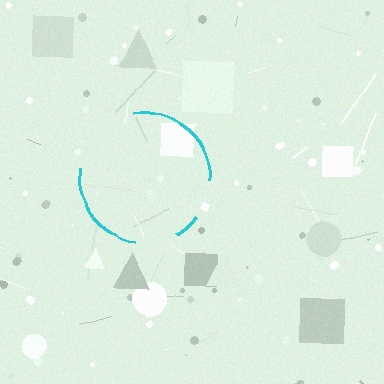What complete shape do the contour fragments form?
The contour fragments form a circle.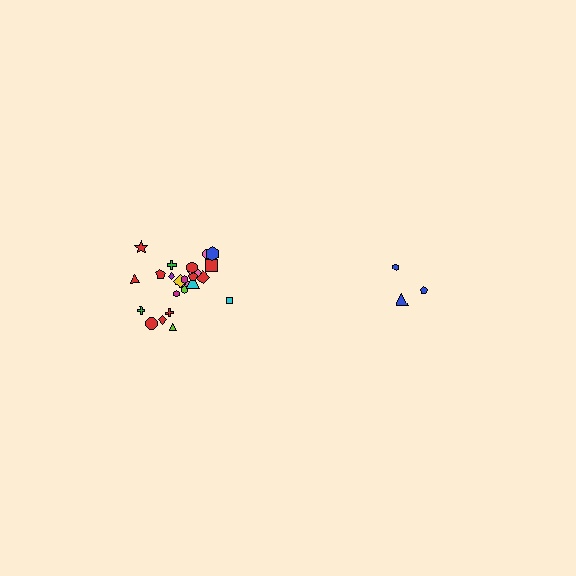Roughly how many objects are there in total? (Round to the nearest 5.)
Roughly 30 objects in total.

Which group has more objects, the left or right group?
The left group.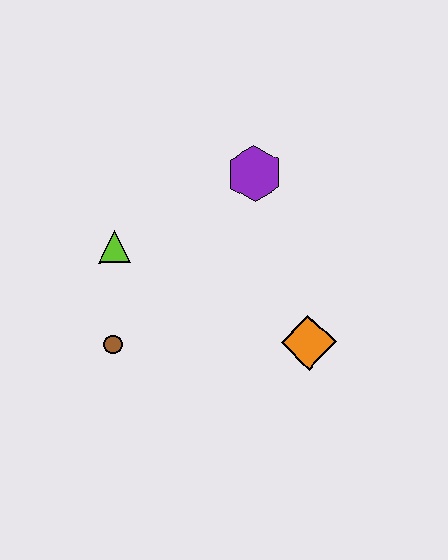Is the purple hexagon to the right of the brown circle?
Yes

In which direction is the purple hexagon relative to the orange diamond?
The purple hexagon is above the orange diamond.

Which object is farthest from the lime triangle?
The orange diamond is farthest from the lime triangle.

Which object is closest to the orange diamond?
The purple hexagon is closest to the orange diamond.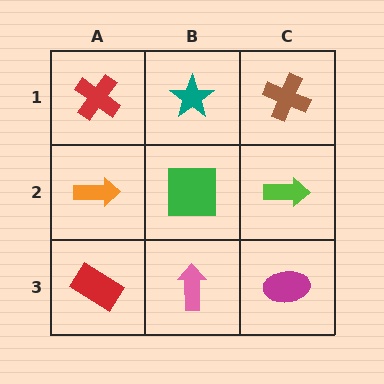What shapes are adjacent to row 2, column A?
A red cross (row 1, column A), a red rectangle (row 3, column A), a green square (row 2, column B).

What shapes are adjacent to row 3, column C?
A lime arrow (row 2, column C), a pink arrow (row 3, column B).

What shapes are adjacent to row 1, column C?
A lime arrow (row 2, column C), a teal star (row 1, column B).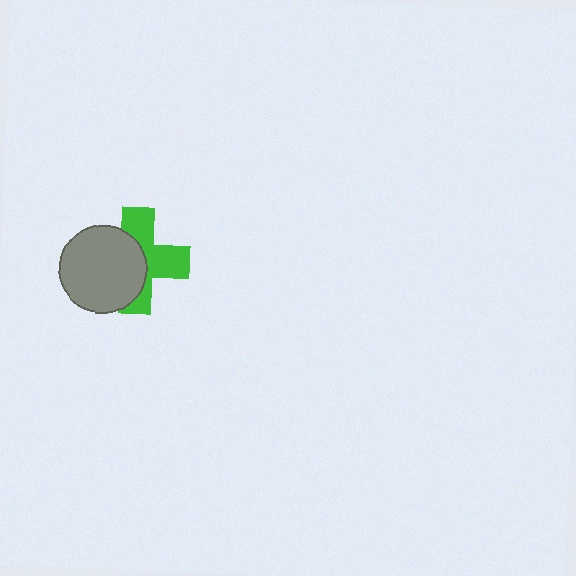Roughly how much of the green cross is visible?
About half of it is visible (roughly 51%).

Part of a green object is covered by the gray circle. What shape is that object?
It is a cross.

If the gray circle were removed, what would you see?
You would see the complete green cross.